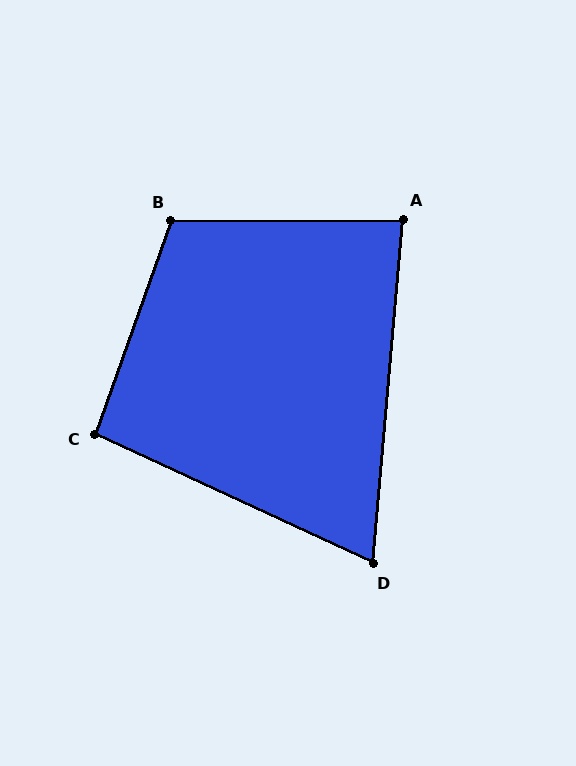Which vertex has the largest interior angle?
B, at approximately 110 degrees.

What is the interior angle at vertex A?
Approximately 85 degrees (acute).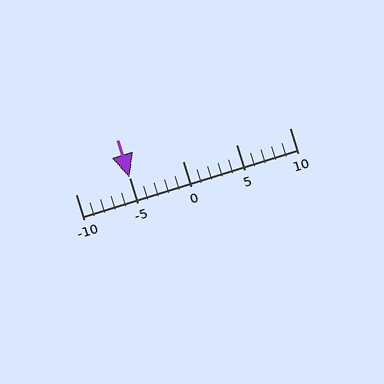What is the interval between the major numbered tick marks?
The major tick marks are spaced 5 units apart.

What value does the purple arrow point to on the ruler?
The purple arrow points to approximately -5.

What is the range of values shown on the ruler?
The ruler shows values from -10 to 10.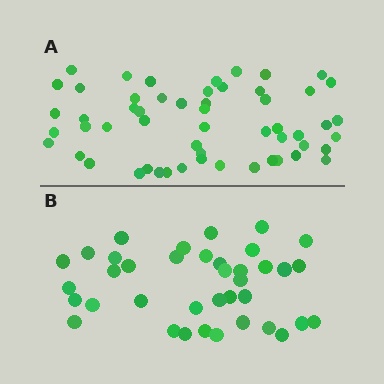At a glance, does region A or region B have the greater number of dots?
Region A (the top region) has more dots.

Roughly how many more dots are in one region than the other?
Region A has approximately 15 more dots than region B.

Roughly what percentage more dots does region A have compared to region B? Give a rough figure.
About 45% more.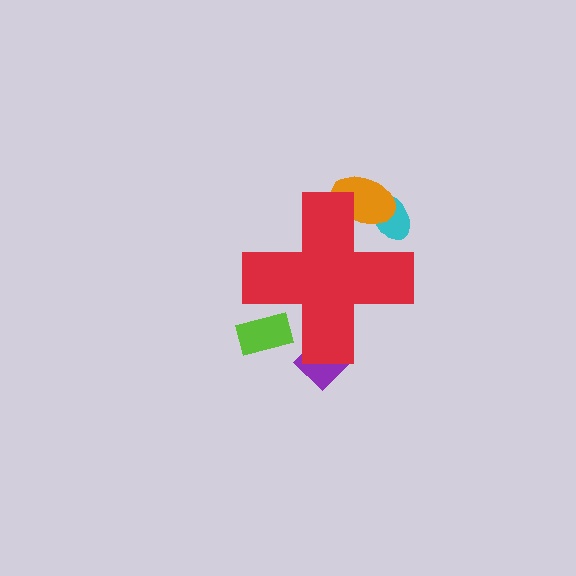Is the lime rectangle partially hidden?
Yes, the lime rectangle is partially hidden behind the red cross.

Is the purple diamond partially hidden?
Yes, the purple diamond is partially hidden behind the red cross.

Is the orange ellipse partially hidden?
Yes, the orange ellipse is partially hidden behind the red cross.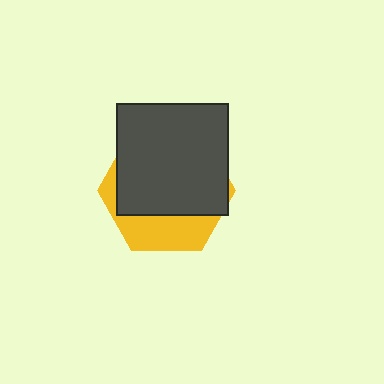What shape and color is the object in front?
The object in front is a dark gray square.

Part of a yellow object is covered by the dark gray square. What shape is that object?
It is a hexagon.